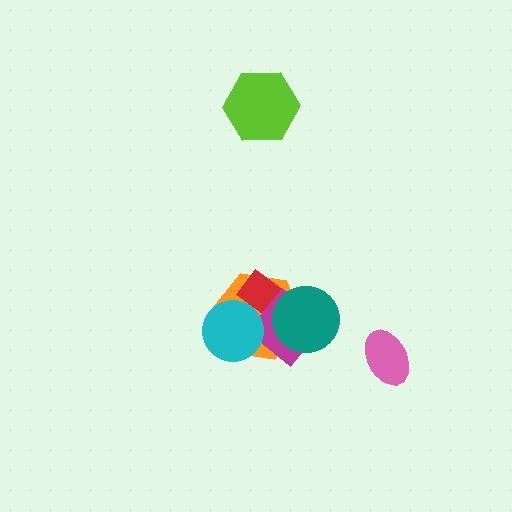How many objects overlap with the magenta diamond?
4 objects overlap with the magenta diamond.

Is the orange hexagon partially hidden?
Yes, it is partially covered by another shape.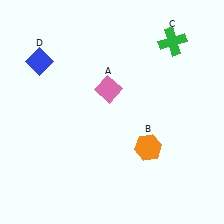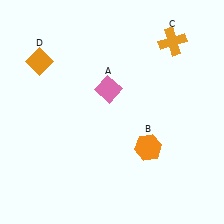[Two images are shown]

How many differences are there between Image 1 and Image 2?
There are 2 differences between the two images.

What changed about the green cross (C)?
In Image 1, C is green. In Image 2, it changed to orange.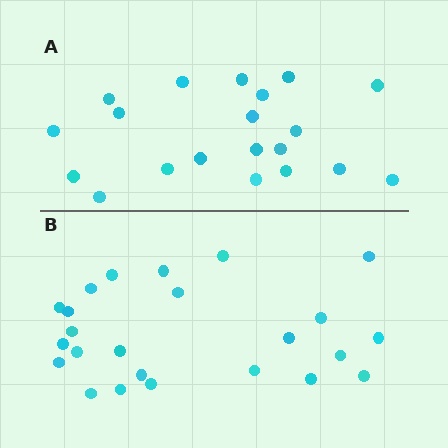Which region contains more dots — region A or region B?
Region B (the bottom region) has more dots.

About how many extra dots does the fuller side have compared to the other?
Region B has about 4 more dots than region A.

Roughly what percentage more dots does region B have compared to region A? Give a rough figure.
About 20% more.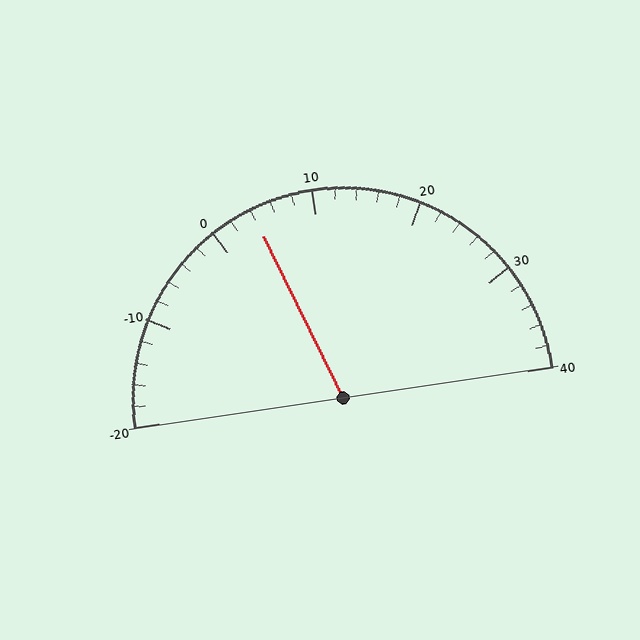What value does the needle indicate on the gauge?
The needle indicates approximately 4.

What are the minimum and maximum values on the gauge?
The gauge ranges from -20 to 40.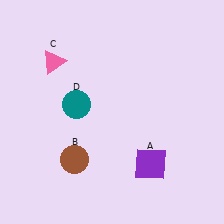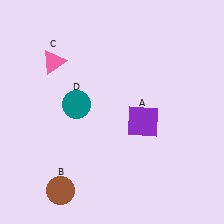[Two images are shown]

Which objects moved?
The objects that moved are: the purple square (A), the brown circle (B).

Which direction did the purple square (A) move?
The purple square (A) moved up.